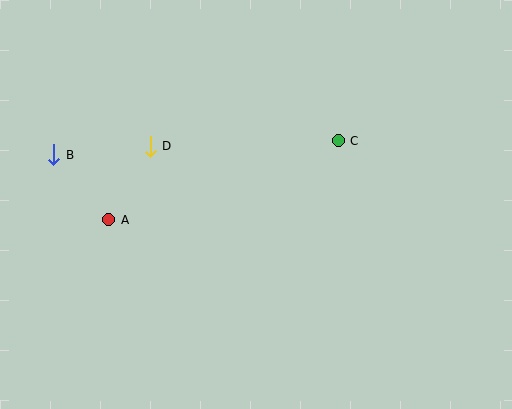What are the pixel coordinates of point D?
Point D is at (150, 146).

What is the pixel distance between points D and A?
The distance between D and A is 84 pixels.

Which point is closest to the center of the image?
Point C at (338, 141) is closest to the center.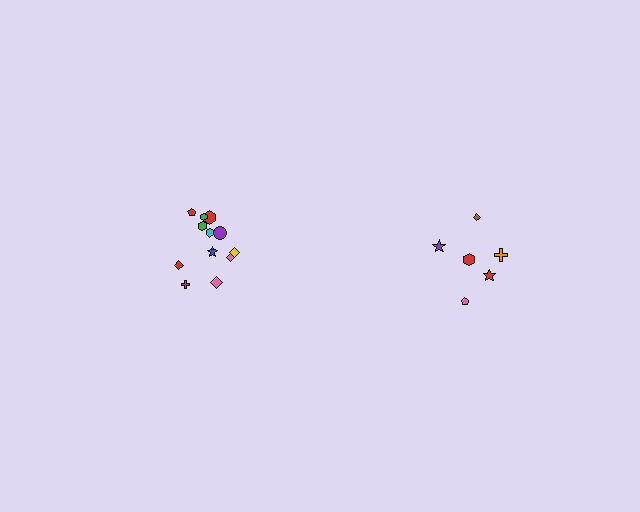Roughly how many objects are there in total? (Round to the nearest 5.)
Roughly 20 objects in total.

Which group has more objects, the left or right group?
The left group.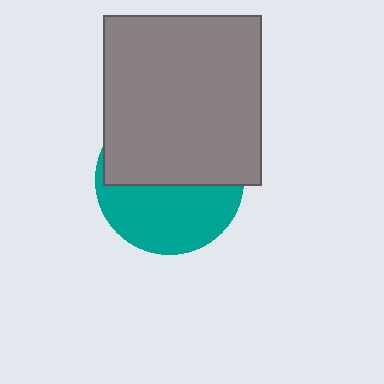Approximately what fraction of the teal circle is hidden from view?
Roughly 53% of the teal circle is hidden behind the gray rectangle.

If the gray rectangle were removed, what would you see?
You would see the complete teal circle.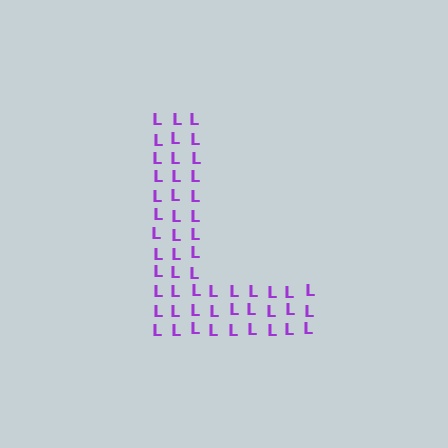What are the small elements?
The small elements are letter L's.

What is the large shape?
The large shape is the letter L.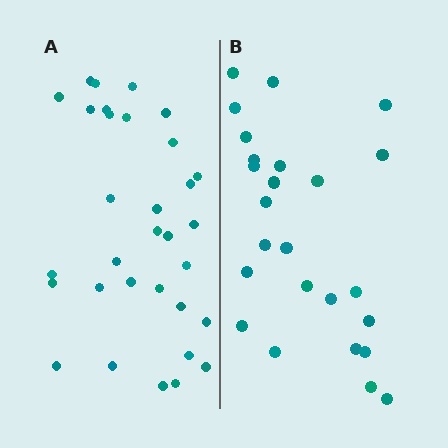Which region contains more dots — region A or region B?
Region A (the left region) has more dots.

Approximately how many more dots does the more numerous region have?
Region A has roughly 8 or so more dots than region B.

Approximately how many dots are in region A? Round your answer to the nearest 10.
About 30 dots. (The exact count is 32, which rounds to 30.)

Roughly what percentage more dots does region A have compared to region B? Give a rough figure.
About 30% more.